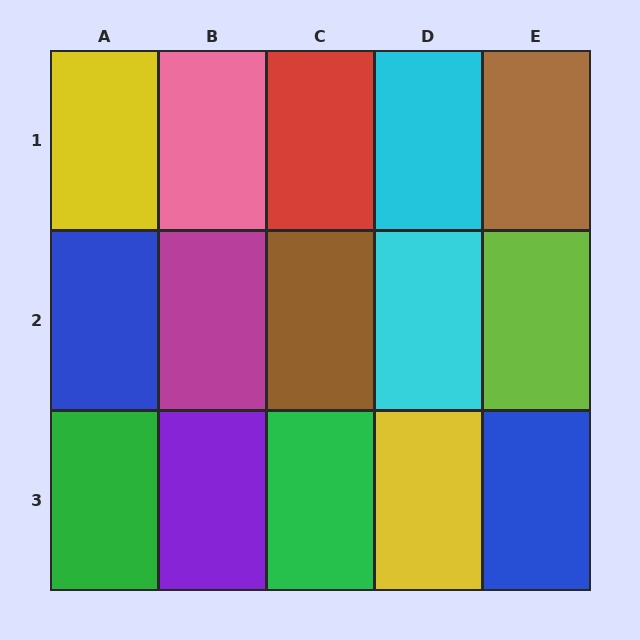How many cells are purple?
1 cell is purple.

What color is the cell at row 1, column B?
Pink.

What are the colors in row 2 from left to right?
Blue, magenta, brown, cyan, lime.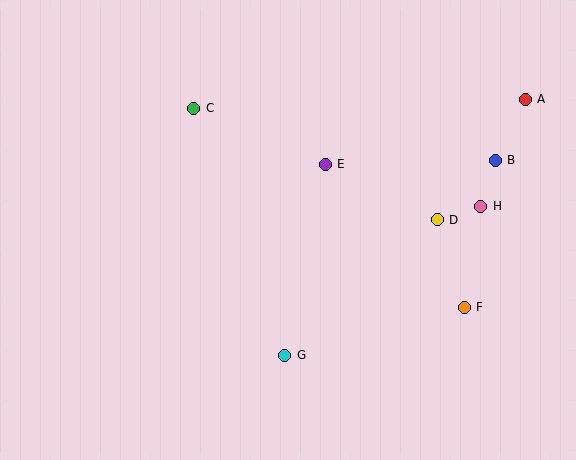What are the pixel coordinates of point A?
Point A is at (525, 99).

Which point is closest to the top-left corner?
Point C is closest to the top-left corner.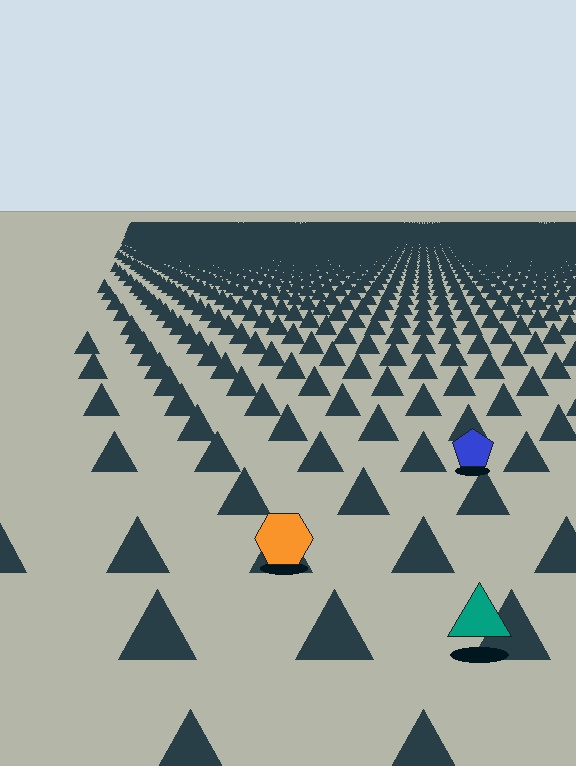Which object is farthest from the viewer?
The blue pentagon is farthest from the viewer. It appears smaller and the ground texture around it is denser.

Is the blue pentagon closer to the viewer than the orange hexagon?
No. The orange hexagon is closer — you can tell from the texture gradient: the ground texture is coarser near it.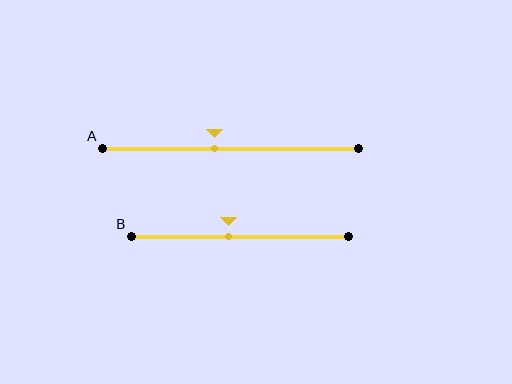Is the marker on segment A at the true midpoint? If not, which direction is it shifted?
No, the marker on segment A is shifted to the left by about 6% of the segment length.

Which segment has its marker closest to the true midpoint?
Segment B has its marker closest to the true midpoint.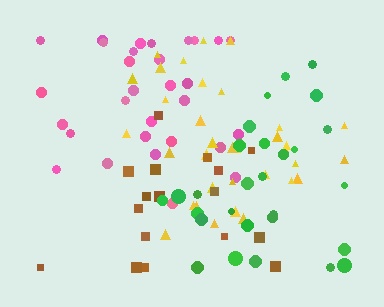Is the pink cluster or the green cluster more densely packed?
Pink.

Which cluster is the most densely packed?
Yellow.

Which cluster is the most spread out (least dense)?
Brown.